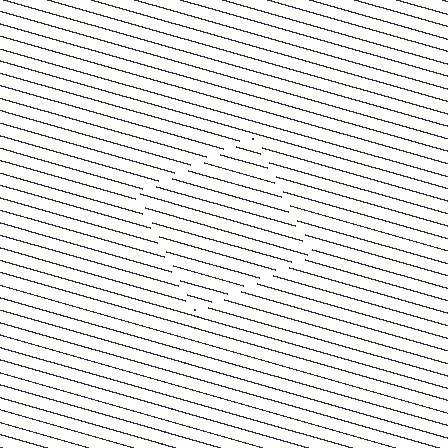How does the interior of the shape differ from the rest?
The interior of the shape contains the same grating, shifted by half a period — the contour is defined by the phase discontinuity where line-ends from the inner and outer gratings abut.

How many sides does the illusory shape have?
4 sides — the line-ends trace a square.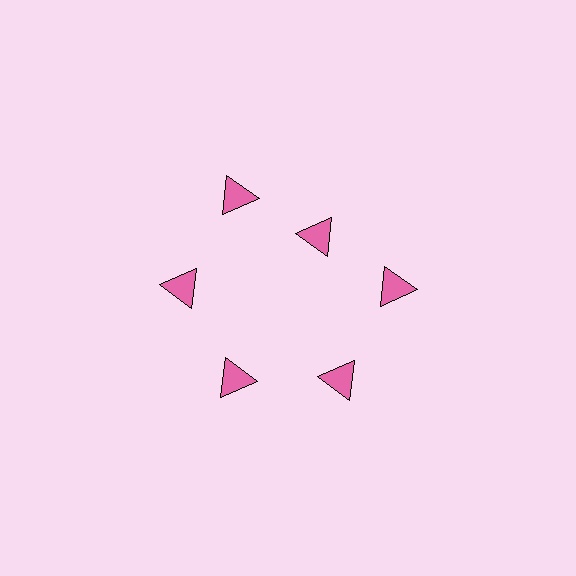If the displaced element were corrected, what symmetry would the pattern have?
It would have 6-fold rotational symmetry — the pattern would map onto itself every 60 degrees.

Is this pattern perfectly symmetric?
No. The 6 pink triangles are arranged in a ring, but one element near the 1 o'clock position is pulled inward toward the center, breaking the 6-fold rotational symmetry.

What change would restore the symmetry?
The symmetry would be restored by moving it outward, back onto the ring so that all 6 triangles sit at equal angles and equal distance from the center.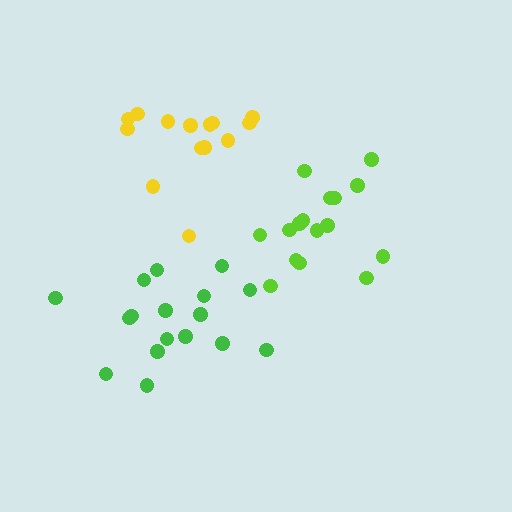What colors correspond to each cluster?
The clusters are colored: lime, green, yellow.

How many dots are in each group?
Group 1: 16 dots, Group 2: 17 dots, Group 3: 14 dots (47 total).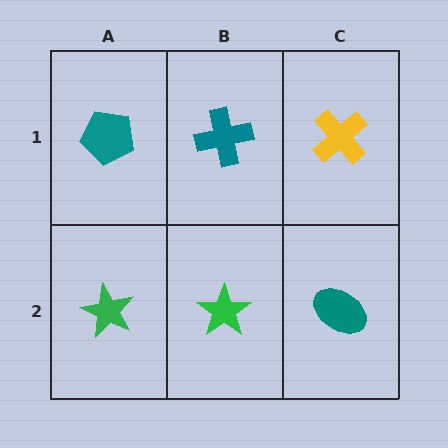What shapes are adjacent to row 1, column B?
A green star (row 2, column B), a teal pentagon (row 1, column A), a yellow cross (row 1, column C).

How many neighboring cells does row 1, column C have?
2.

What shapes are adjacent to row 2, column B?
A teal cross (row 1, column B), a green star (row 2, column A), a teal ellipse (row 2, column C).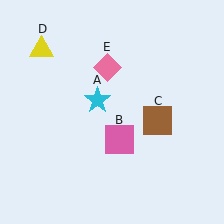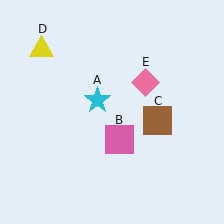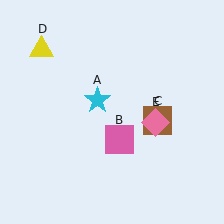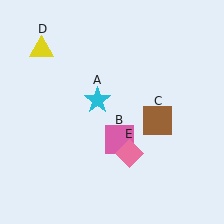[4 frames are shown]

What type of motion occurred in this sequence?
The pink diamond (object E) rotated clockwise around the center of the scene.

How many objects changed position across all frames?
1 object changed position: pink diamond (object E).